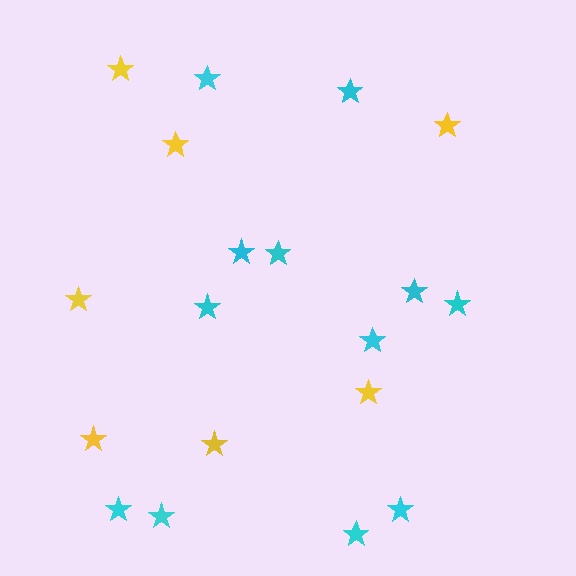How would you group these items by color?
There are 2 groups: one group of yellow stars (7) and one group of cyan stars (12).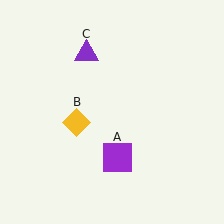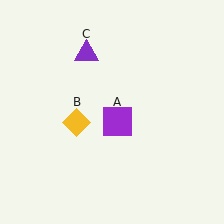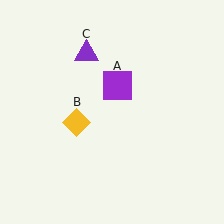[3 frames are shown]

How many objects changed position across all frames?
1 object changed position: purple square (object A).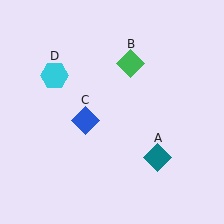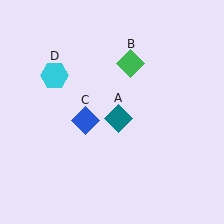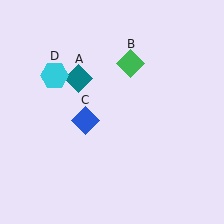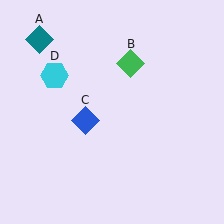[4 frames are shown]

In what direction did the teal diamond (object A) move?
The teal diamond (object A) moved up and to the left.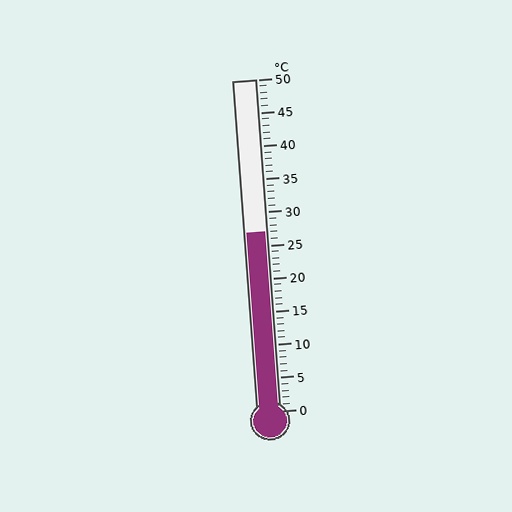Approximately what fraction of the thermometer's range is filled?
The thermometer is filled to approximately 55% of its range.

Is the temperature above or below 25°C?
The temperature is above 25°C.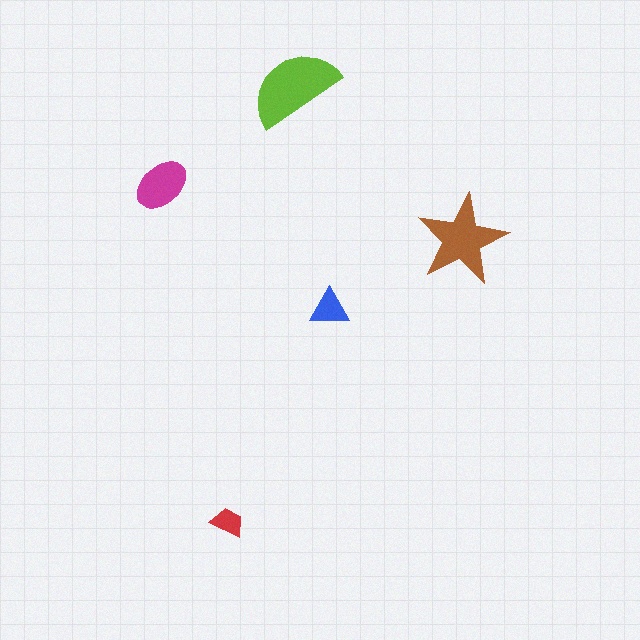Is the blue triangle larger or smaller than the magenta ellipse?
Smaller.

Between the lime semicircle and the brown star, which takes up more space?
The lime semicircle.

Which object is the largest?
The lime semicircle.